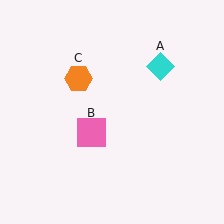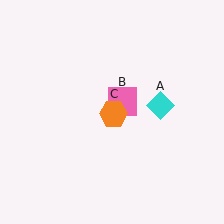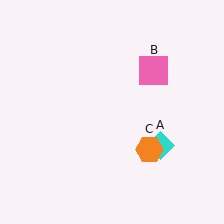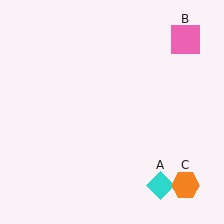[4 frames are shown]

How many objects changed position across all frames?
3 objects changed position: cyan diamond (object A), pink square (object B), orange hexagon (object C).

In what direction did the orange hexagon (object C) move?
The orange hexagon (object C) moved down and to the right.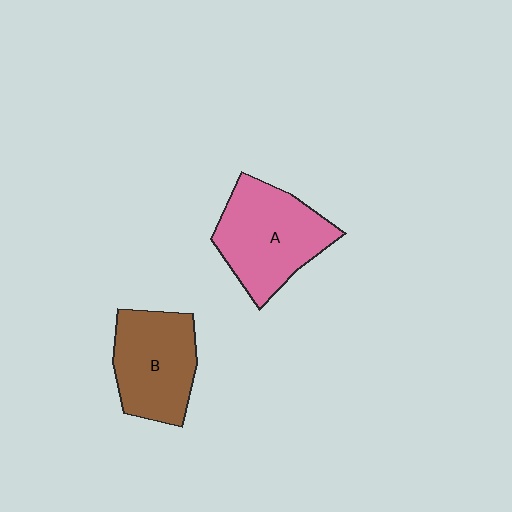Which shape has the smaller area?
Shape B (brown).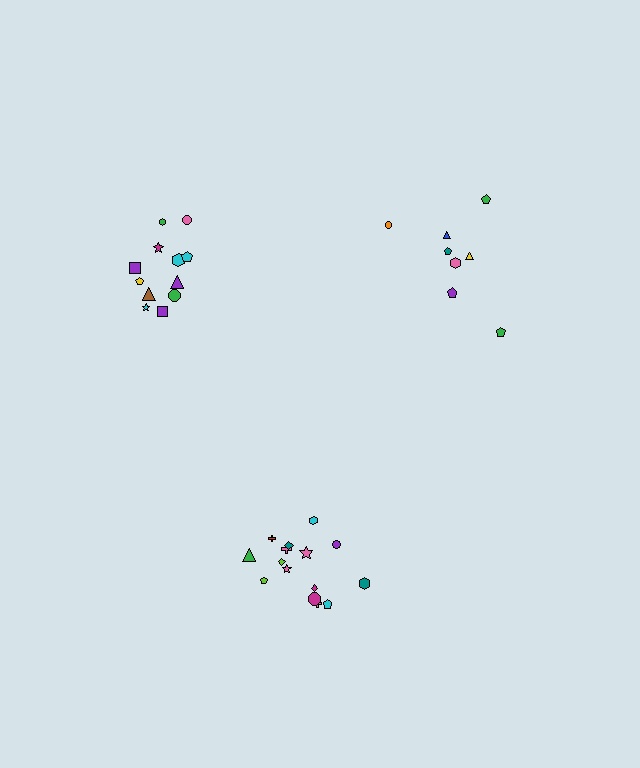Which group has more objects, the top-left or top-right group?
The top-left group.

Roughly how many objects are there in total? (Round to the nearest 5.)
Roughly 35 objects in total.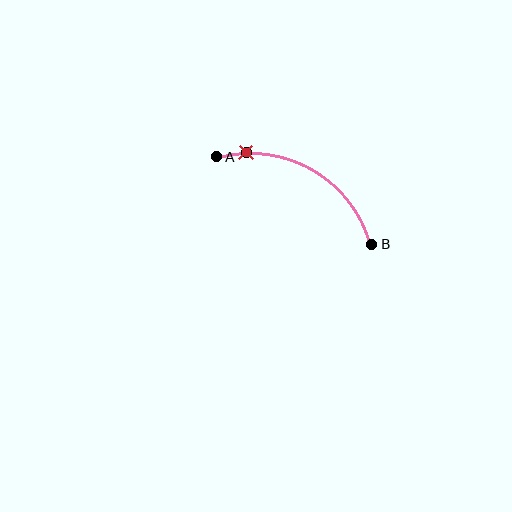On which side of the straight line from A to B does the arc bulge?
The arc bulges above the straight line connecting A and B.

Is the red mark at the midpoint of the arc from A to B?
No. The red mark lies on the arc but is closer to endpoint A. The arc midpoint would be at the point on the curve equidistant along the arc from both A and B.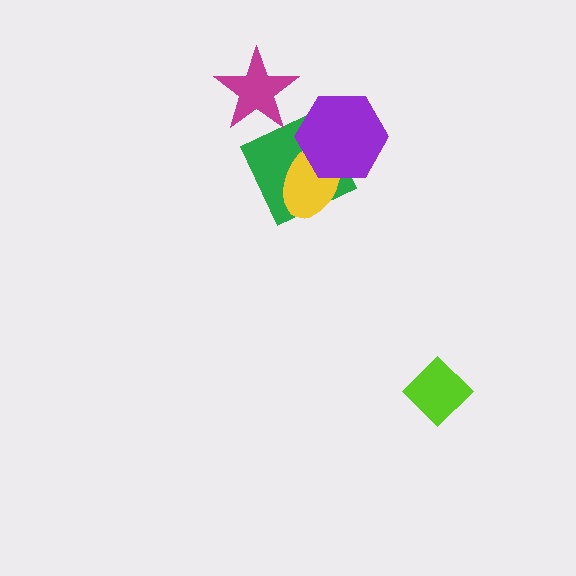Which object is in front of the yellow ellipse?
The purple hexagon is in front of the yellow ellipse.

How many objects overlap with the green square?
2 objects overlap with the green square.